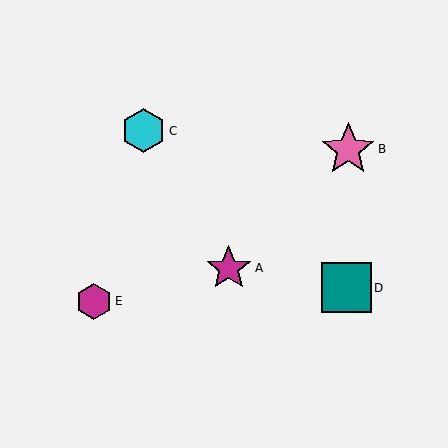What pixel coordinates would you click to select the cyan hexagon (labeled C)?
Click at (144, 131) to select the cyan hexagon C.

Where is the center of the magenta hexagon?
The center of the magenta hexagon is at (94, 301).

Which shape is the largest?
The pink star (labeled B) is the largest.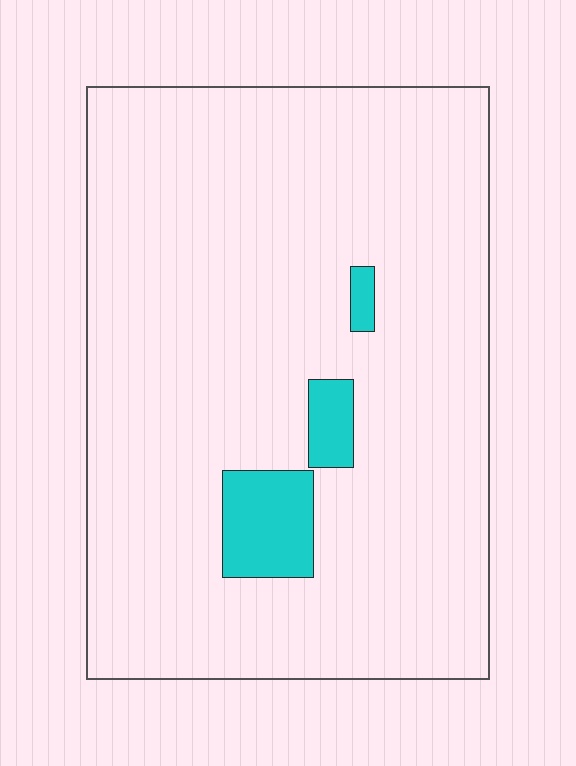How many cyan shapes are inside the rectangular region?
3.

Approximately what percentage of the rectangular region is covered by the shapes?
Approximately 5%.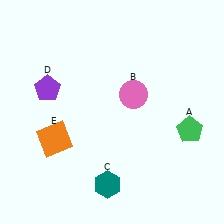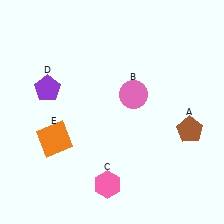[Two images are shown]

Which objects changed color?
A changed from green to brown. C changed from teal to pink.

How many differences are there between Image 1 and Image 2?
There are 2 differences between the two images.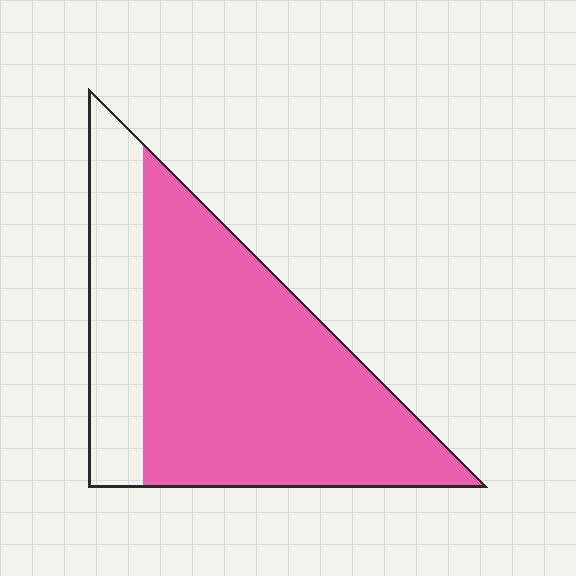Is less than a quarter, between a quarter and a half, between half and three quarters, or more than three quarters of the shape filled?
Between half and three quarters.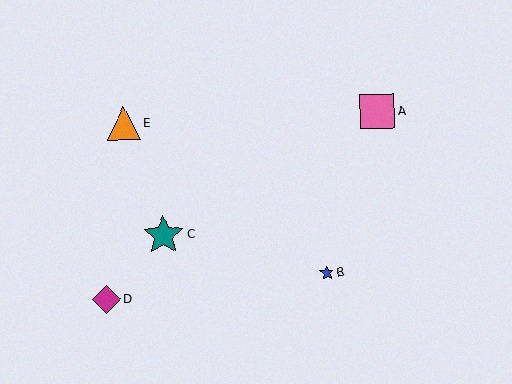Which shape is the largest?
The teal star (labeled C) is the largest.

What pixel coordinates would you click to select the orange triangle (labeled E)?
Click at (123, 123) to select the orange triangle E.